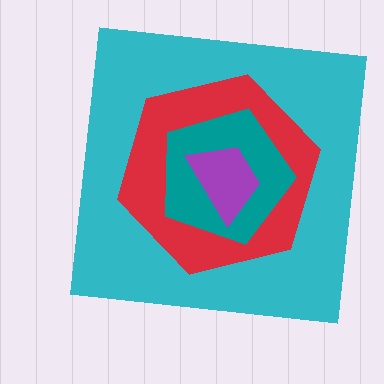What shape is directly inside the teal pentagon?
The purple trapezoid.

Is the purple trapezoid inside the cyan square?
Yes.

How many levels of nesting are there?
4.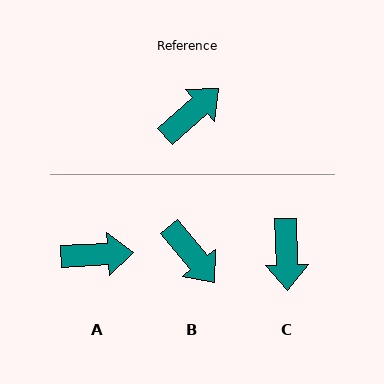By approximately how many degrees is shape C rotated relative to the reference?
Approximately 130 degrees clockwise.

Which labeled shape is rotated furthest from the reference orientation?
C, about 130 degrees away.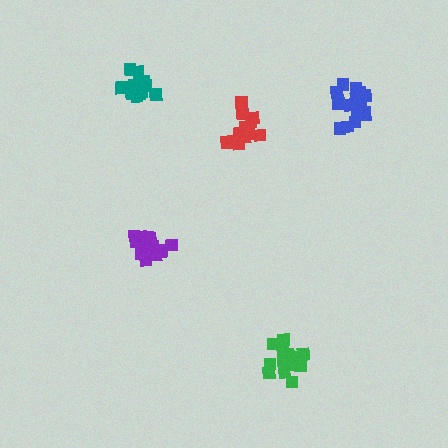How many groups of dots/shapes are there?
There are 5 groups.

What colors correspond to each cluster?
The clusters are colored: red, blue, purple, green, teal.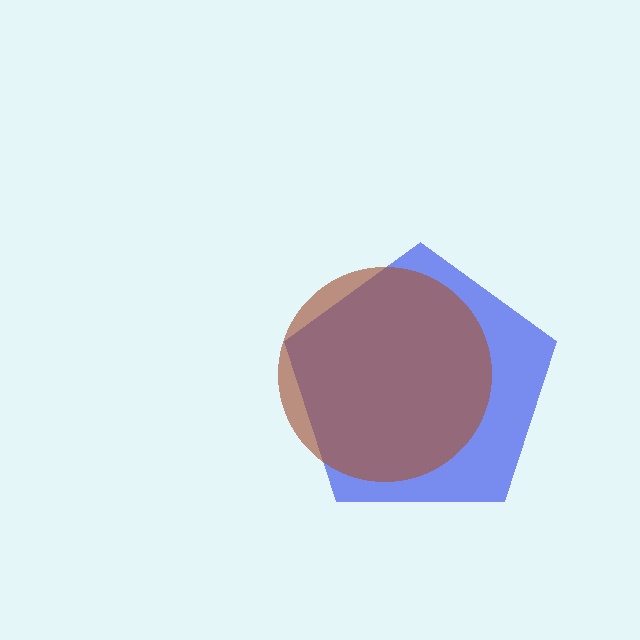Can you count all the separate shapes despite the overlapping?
Yes, there are 2 separate shapes.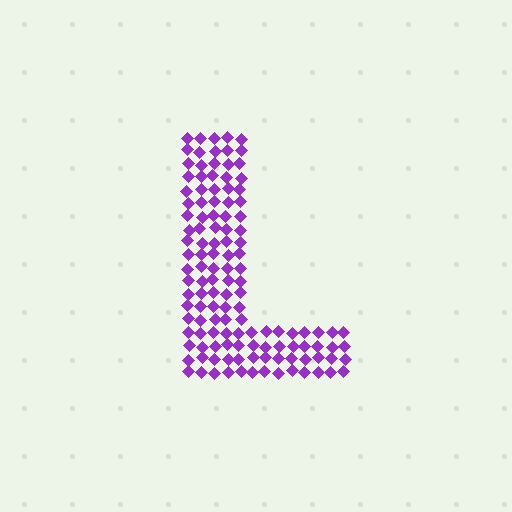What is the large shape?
The large shape is the letter L.